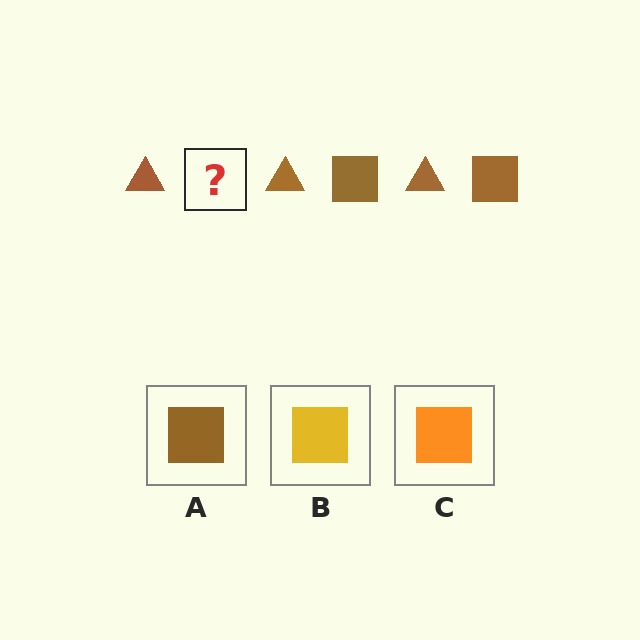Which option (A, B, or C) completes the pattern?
A.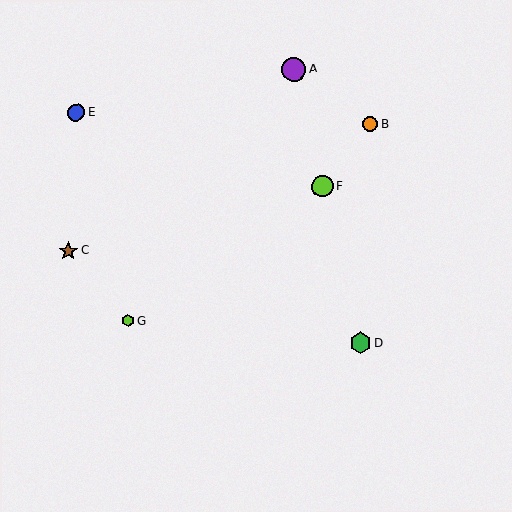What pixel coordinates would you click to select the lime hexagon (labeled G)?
Click at (128, 321) to select the lime hexagon G.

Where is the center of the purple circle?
The center of the purple circle is at (294, 69).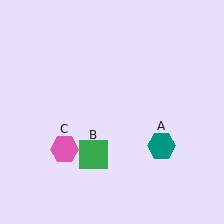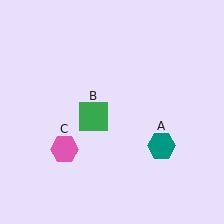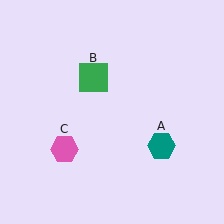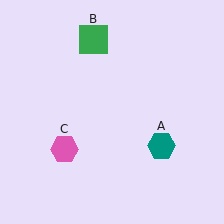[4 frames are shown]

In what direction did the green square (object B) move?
The green square (object B) moved up.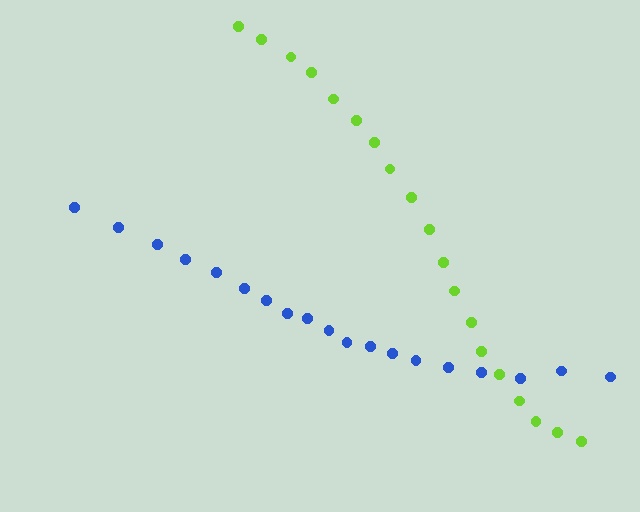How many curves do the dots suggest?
There are 2 distinct paths.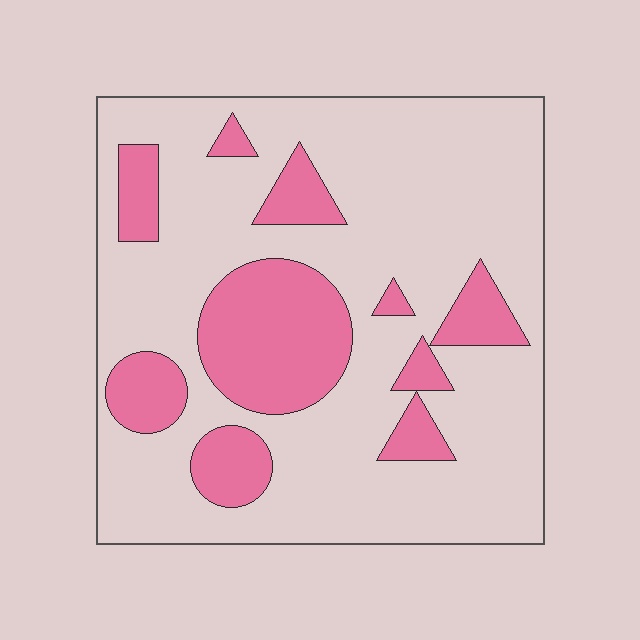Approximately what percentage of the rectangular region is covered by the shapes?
Approximately 25%.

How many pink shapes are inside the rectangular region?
10.